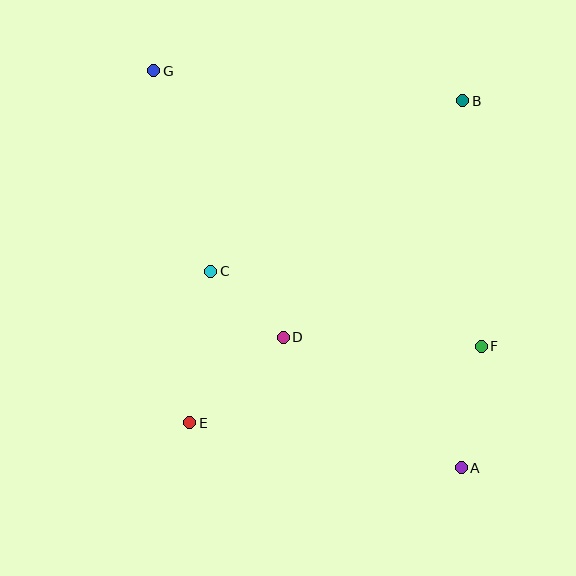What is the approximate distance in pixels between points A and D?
The distance between A and D is approximately 221 pixels.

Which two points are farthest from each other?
Points A and G are farthest from each other.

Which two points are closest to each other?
Points C and D are closest to each other.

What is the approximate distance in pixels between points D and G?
The distance between D and G is approximately 296 pixels.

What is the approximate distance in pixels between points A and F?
The distance between A and F is approximately 123 pixels.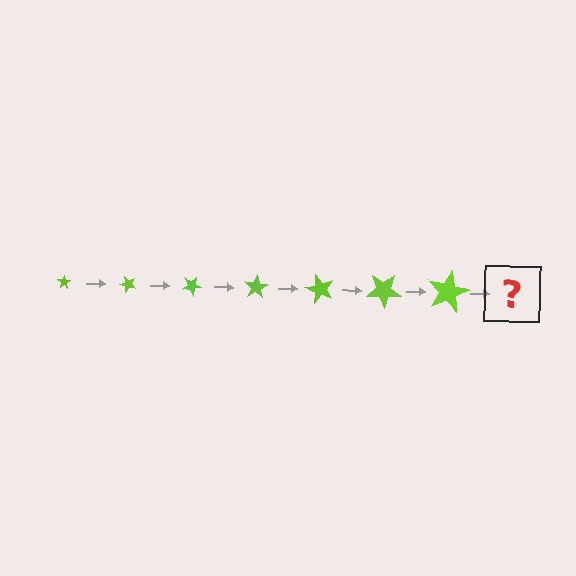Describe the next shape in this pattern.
It should be a star, larger than the previous one and rotated 350 degrees from the start.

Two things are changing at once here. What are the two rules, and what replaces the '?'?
The two rules are that the star grows larger each step and it rotates 50 degrees each step. The '?' should be a star, larger than the previous one and rotated 350 degrees from the start.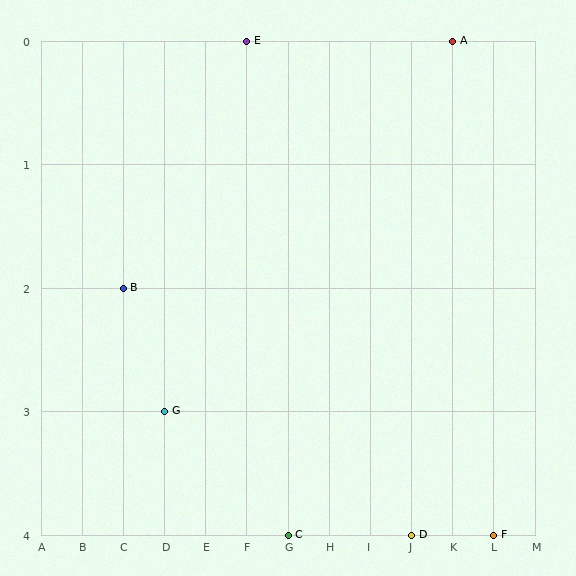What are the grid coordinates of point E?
Point E is at grid coordinates (F, 0).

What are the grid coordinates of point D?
Point D is at grid coordinates (J, 4).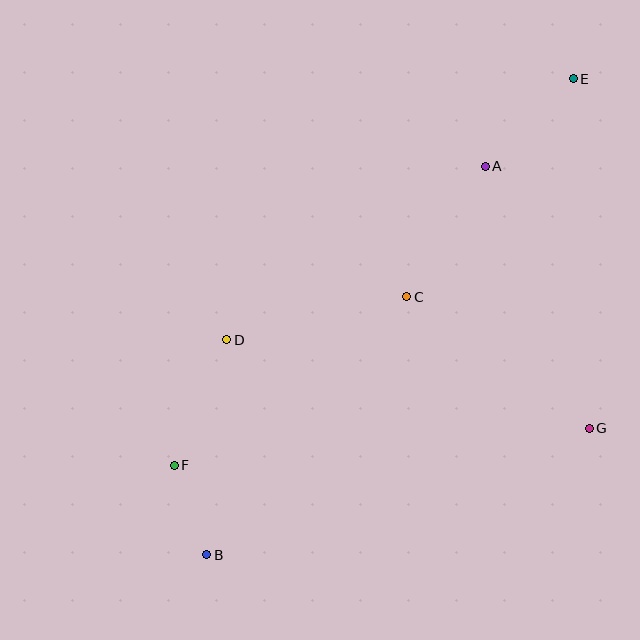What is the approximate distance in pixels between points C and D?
The distance between C and D is approximately 185 pixels.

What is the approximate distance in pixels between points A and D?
The distance between A and D is approximately 311 pixels.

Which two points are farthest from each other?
Points B and E are farthest from each other.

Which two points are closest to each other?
Points B and F are closest to each other.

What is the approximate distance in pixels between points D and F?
The distance between D and F is approximately 136 pixels.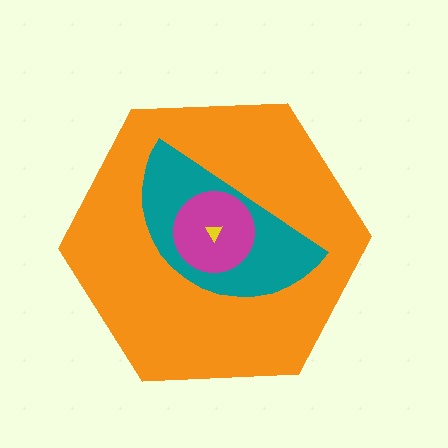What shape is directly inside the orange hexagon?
The teal semicircle.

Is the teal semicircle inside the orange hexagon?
Yes.